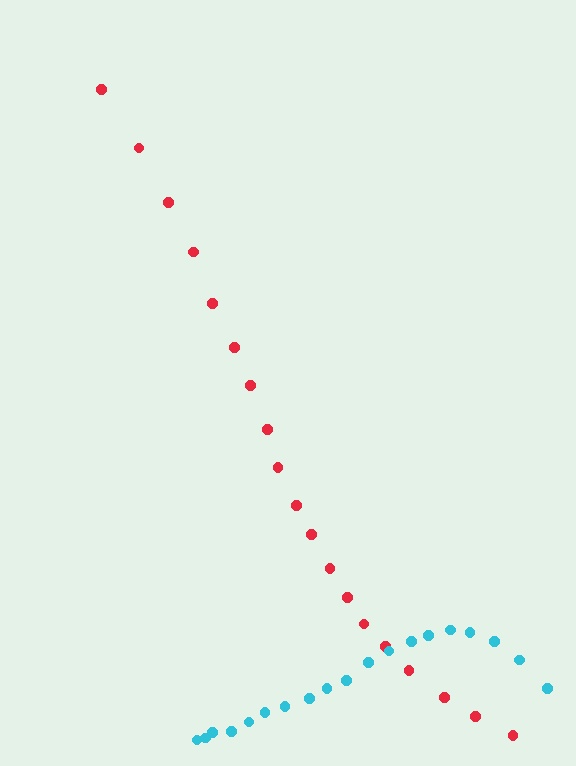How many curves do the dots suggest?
There are 2 distinct paths.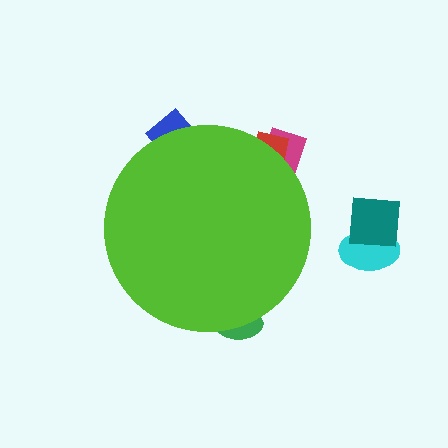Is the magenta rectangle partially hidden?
Yes, the magenta rectangle is partially hidden behind the lime circle.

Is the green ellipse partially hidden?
Yes, the green ellipse is partially hidden behind the lime circle.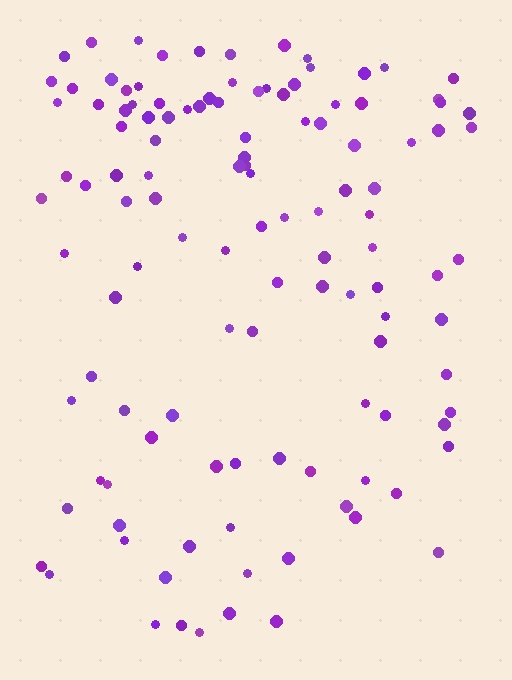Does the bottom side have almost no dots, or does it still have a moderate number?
Still a moderate number, just noticeably fewer than the top.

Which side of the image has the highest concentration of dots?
The top.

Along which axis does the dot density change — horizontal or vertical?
Vertical.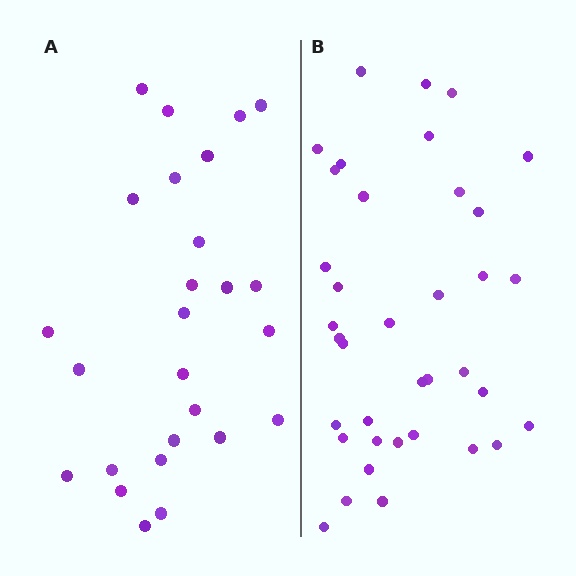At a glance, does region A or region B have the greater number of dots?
Region B (the right region) has more dots.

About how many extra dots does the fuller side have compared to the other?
Region B has roughly 12 or so more dots than region A.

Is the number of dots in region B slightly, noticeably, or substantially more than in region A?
Region B has noticeably more, but not dramatically so. The ratio is roughly 1.4 to 1.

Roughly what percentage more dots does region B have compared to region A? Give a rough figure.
About 40% more.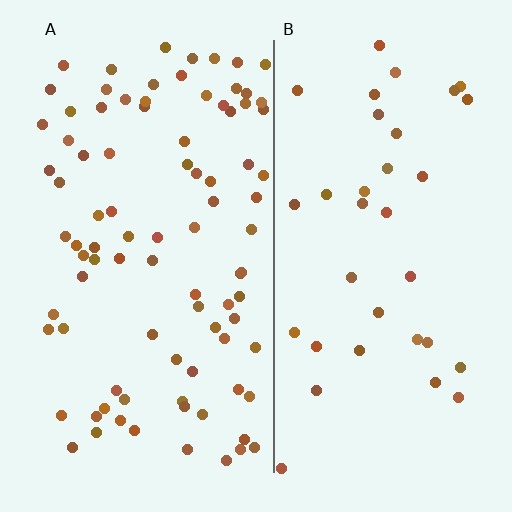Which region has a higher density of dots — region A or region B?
A (the left).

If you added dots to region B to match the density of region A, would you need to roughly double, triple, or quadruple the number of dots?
Approximately triple.